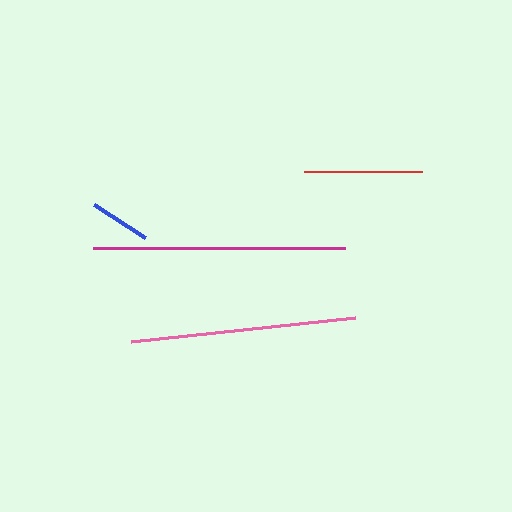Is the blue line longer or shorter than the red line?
The red line is longer than the blue line.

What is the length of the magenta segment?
The magenta segment is approximately 252 pixels long.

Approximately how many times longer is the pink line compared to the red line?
The pink line is approximately 1.9 times the length of the red line.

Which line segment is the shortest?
The blue line is the shortest at approximately 61 pixels.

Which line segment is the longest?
The magenta line is the longest at approximately 252 pixels.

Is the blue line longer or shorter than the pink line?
The pink line is longer than the blue line.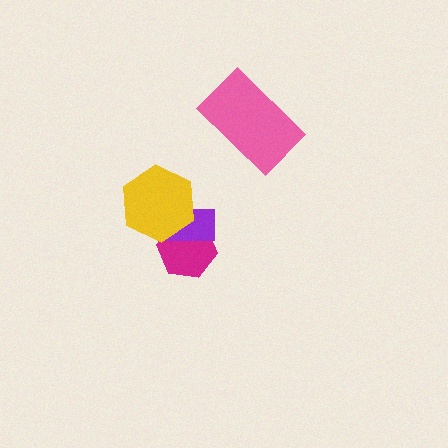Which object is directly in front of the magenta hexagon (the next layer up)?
The purple rectangle is directly in front of the magenta hexagon.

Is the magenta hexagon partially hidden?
Yes, it is partially covered by another shape.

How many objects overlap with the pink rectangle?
0 objects overlap with the pink rectangle.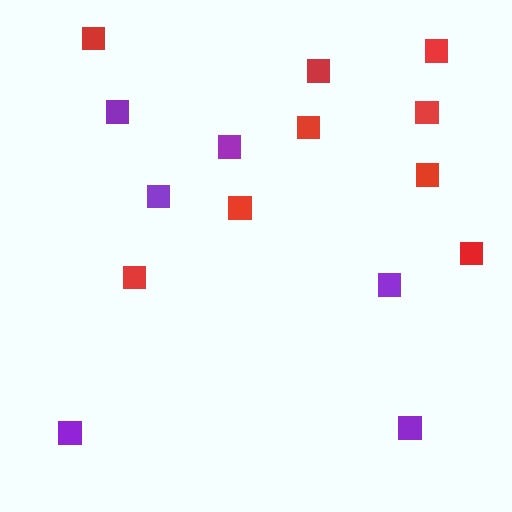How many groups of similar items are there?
There are 2 groups: one group of purple squares (6) and one group of red squares (9).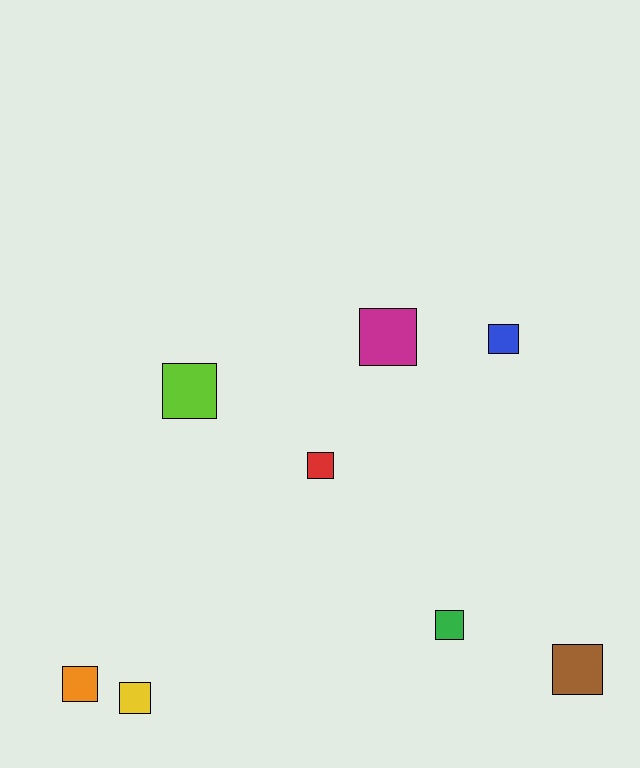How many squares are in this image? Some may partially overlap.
There are 8 squares.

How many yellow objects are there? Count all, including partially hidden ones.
There is 1 yellow object.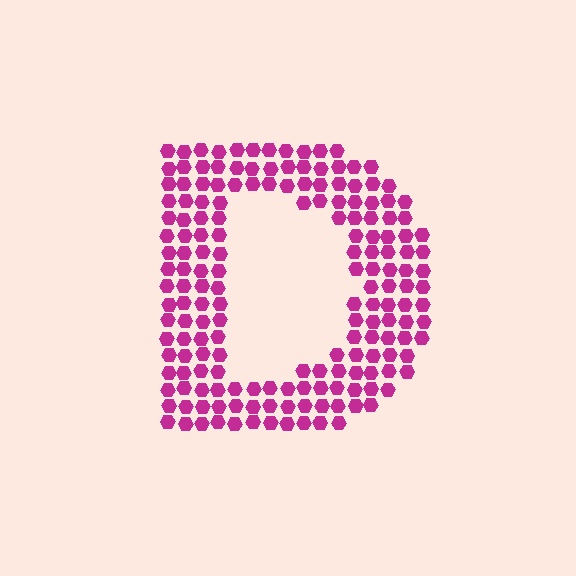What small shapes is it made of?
It is made of small hexagons.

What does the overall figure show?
The overall figure shows the letter D.